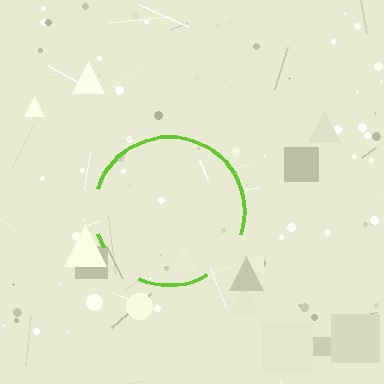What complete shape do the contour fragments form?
The contour fragments form a circle.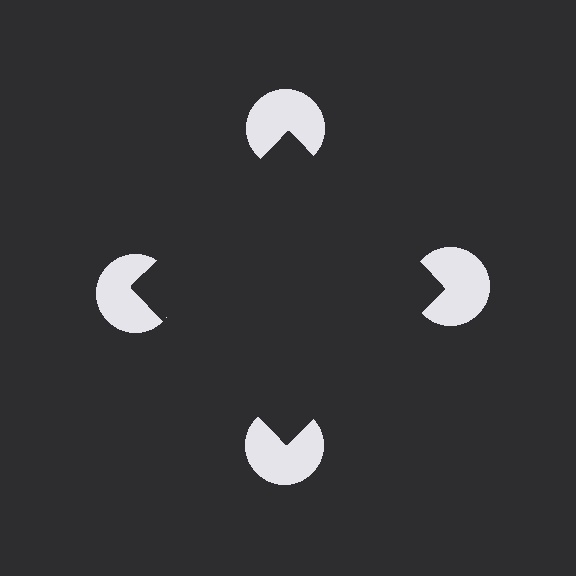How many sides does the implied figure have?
4 sides.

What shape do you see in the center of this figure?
An illusory square — its edges are inferred from the aligned wedge cuts in the pac-man discs, not physically drawn.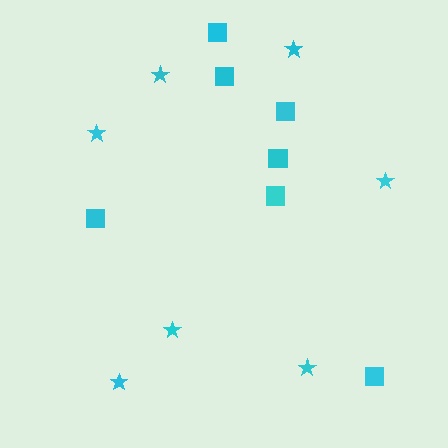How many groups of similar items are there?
There are 2 groups: one group of squares (7) and one group of stars (7).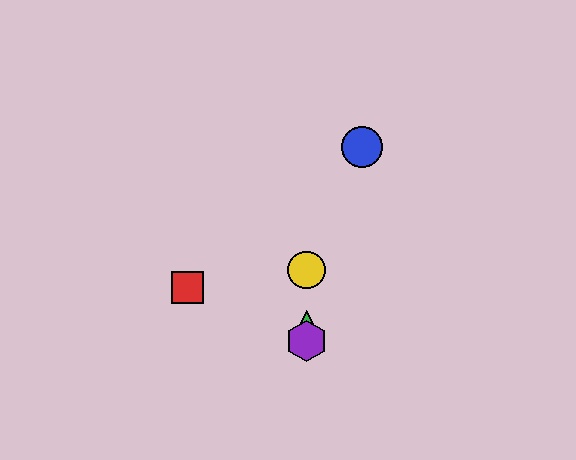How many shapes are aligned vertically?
3 shapes (the green triangle, the yellow circle, the purple hexagon) are aligned vertically.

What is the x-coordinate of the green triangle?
The green triangle is at x≈307.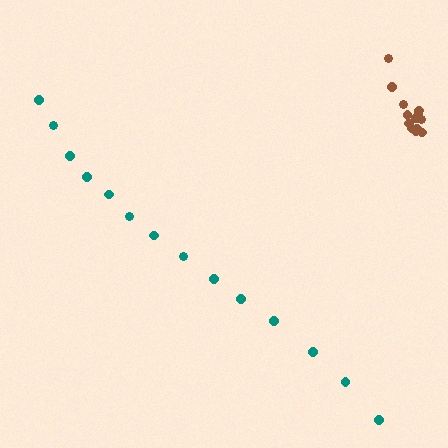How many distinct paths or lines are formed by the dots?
There are 2 distinct paths.